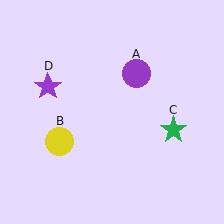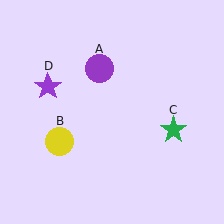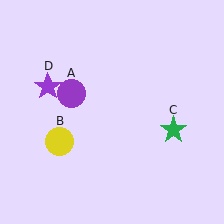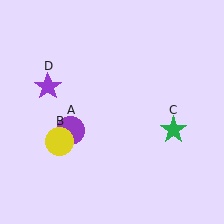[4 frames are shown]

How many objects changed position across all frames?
1 object changed position: purple circle (object A).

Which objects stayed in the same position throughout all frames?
Yellow circle (object B) and green star (object C) and purple star (object D) remained stationary.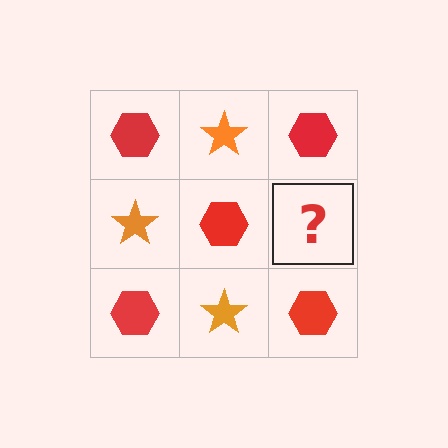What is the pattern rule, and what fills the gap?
The rule is that it alternates red hexagon and orange star in a checkerboard pattern. The gap should be filled with an orange star.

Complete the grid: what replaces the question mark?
The question mark should be replaced with an orange star.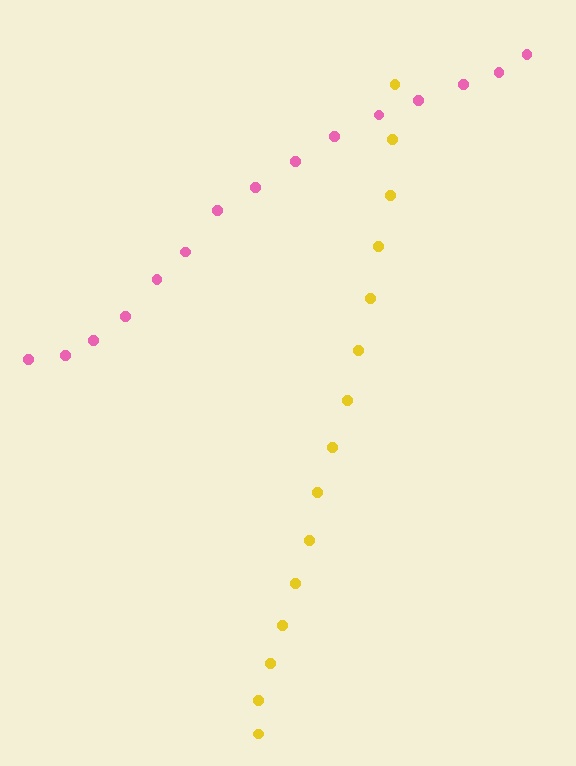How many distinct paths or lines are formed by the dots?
There are 2 distinct paths.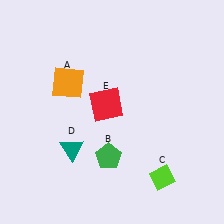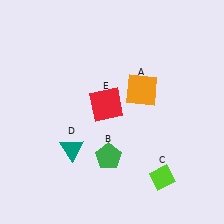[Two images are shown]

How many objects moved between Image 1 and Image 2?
1 object moved between the two images.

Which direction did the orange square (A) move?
The orange square (A) moved right.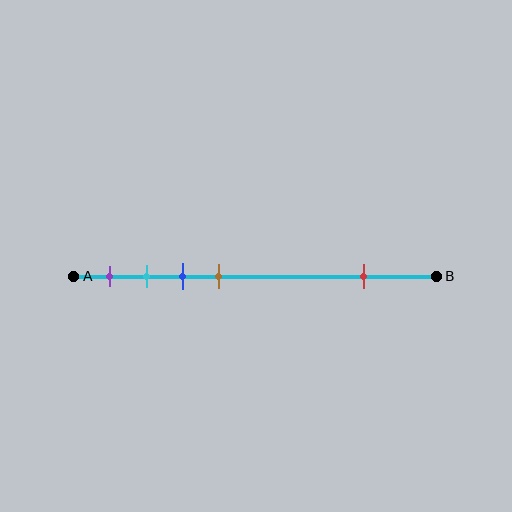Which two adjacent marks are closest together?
The cyan and blue marks are the closest adjacent pair.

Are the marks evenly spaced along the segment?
No, the marks are not evenly spaced.